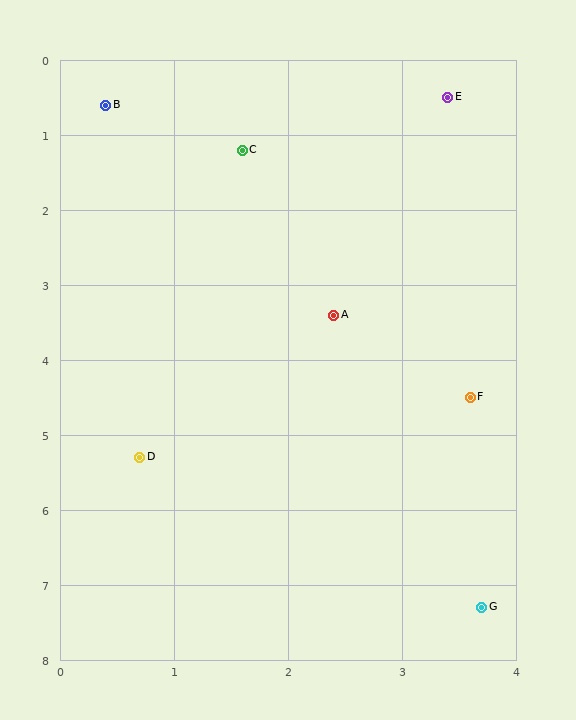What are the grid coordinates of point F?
Point F is at approximately (3.6, 4.5).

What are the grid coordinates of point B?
Point B is at approximately (0.4, 0.6).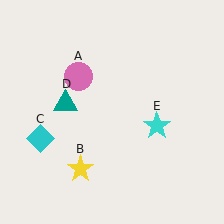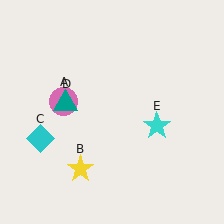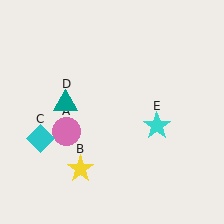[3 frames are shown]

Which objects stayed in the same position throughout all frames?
Yellow star (object B) and cyan diamond (object C) and teal triangle (object D) and cyan star (object E) remained stationary.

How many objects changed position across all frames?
1 object changed position: pink circle (object A).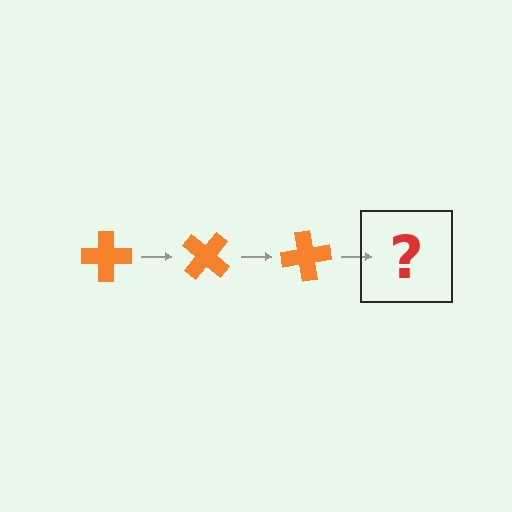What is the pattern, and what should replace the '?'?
The pattern is that the cross rotates 40 degrees each step. The '?' should be an orange cross rotated 120 degrees.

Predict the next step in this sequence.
The next step is an orange cross rotated 120 degrees.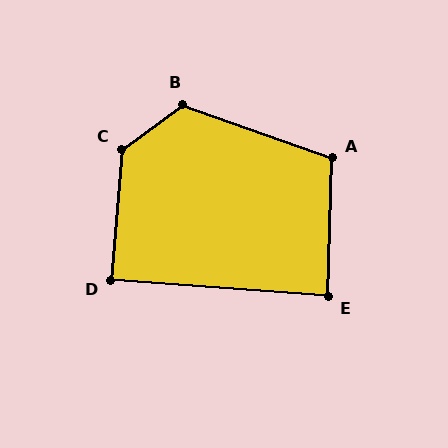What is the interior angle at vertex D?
Approximately 89 degrees (approximately right).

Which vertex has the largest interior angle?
C, at approximately 131 degrees.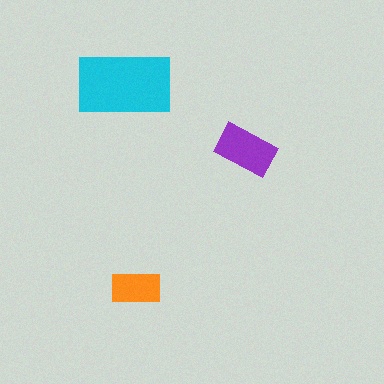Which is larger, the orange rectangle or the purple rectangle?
The purple one.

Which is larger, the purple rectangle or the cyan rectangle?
The cyan one.